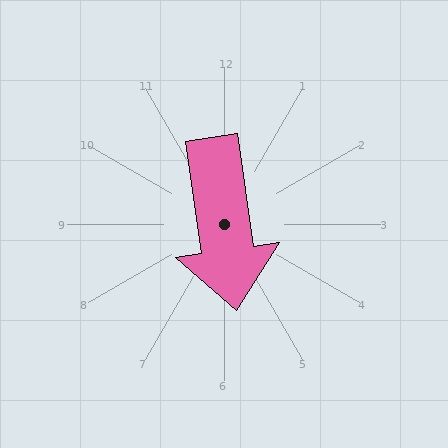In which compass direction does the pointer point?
South.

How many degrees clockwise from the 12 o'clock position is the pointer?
Approximately 172 degrees.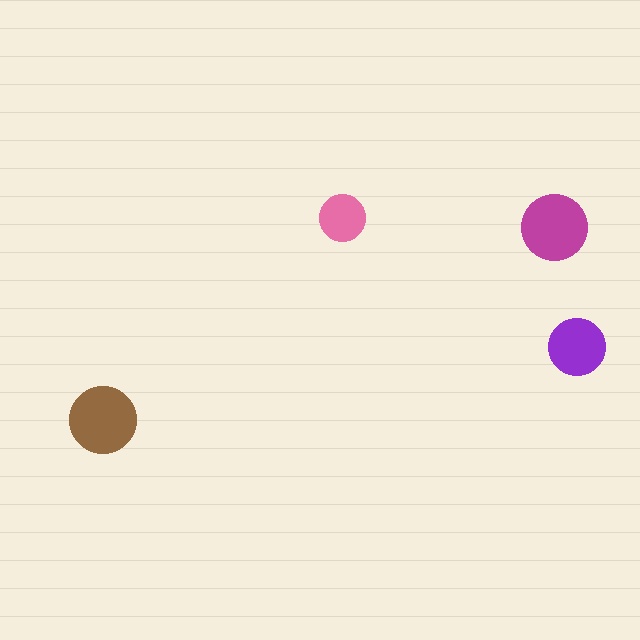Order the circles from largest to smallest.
the brown one, the magenta one, the purple one, the pink one.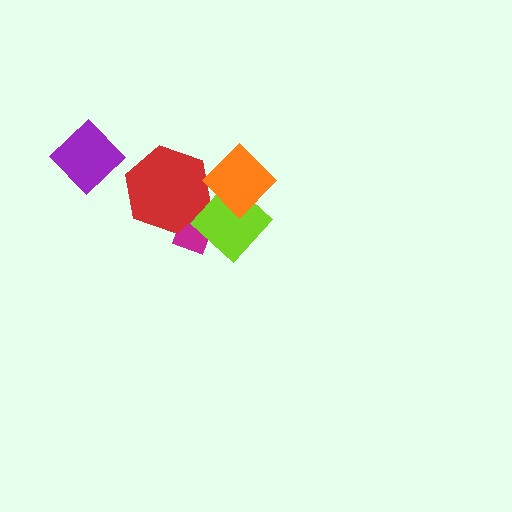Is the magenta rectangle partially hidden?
Yes, it is partially covered by another shape.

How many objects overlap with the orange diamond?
2 objects overlap with the orange diamond.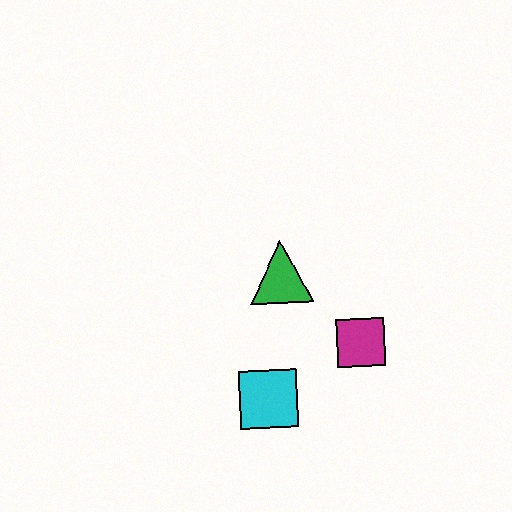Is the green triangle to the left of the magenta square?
Yes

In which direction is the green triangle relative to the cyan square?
The green triangle is above the cyan square.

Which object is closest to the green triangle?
The magenta square is closest to the green triangle.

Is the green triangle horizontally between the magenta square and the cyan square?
Yes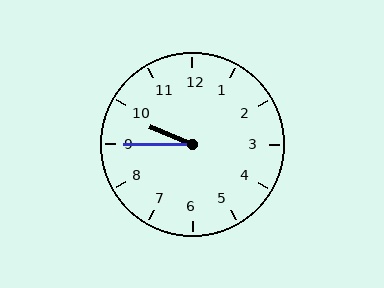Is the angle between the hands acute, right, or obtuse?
It is acute.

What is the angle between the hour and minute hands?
Approximately 22 degrees.